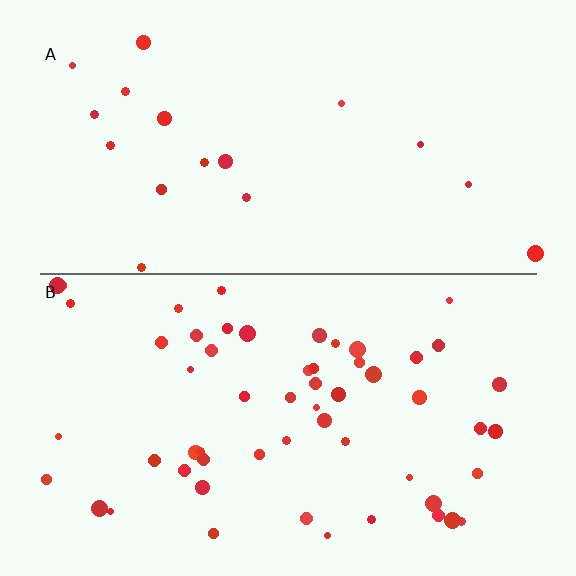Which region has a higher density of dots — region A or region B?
B (the bottom).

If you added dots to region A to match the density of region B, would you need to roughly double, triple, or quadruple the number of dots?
Approximately triple.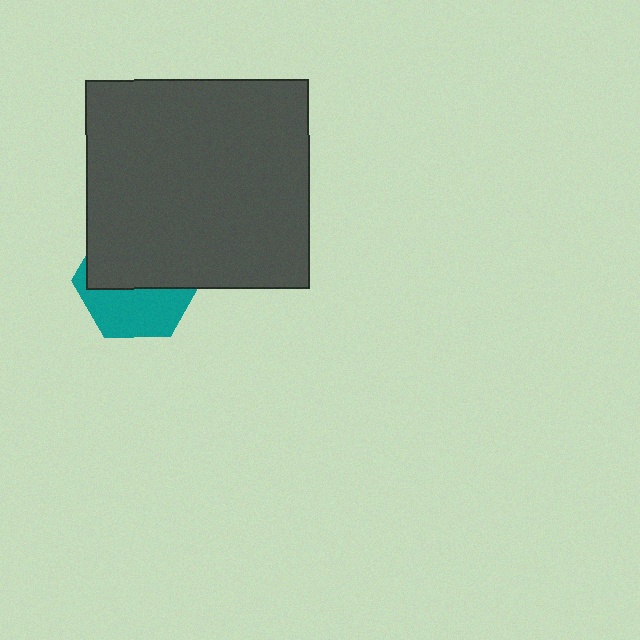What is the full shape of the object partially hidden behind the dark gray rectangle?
The partially hidden object is a teal hexagon.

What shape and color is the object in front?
The object in front is a dark gray rectangle.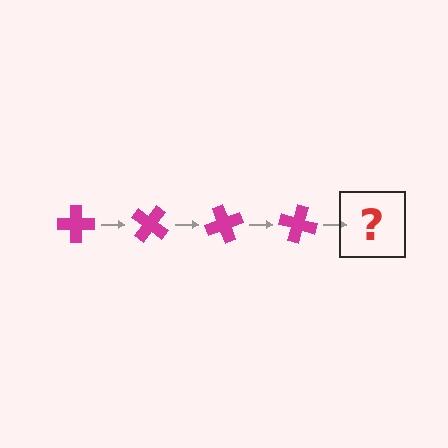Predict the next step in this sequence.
The next step is a magenta cross rotated 140 degrees.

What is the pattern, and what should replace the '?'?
The pattern is that the cross rotates 35 degrees each step. The '?' should be a magenta cross rotated 140 degrees.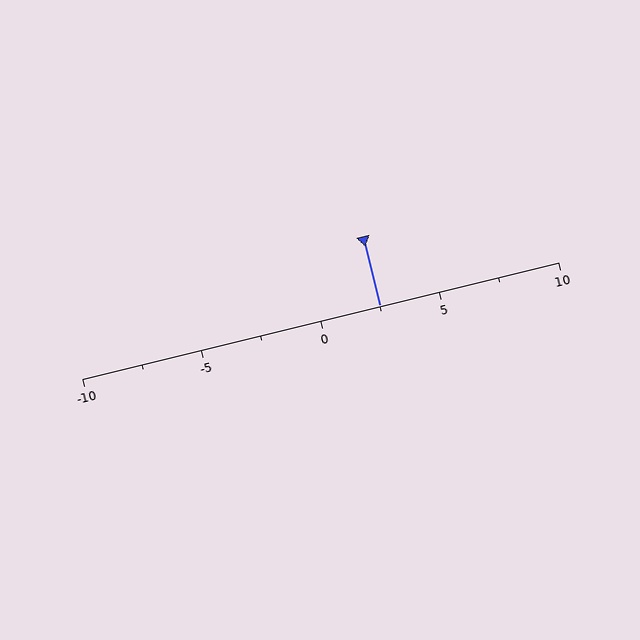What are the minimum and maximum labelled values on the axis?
The axis runs from -10 to 10.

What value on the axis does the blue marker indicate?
The marker indicates approximately 2.5.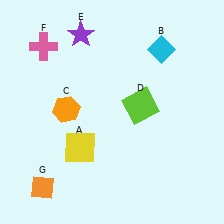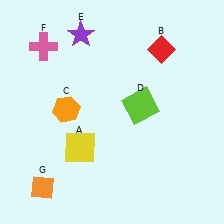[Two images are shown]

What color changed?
The diamond (B) changed from cyan in Image 1 to red in Image 2.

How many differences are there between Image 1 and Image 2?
There is 1 difference between the two images.